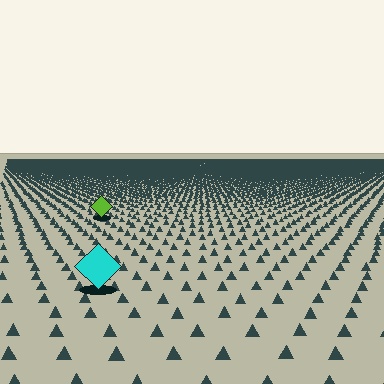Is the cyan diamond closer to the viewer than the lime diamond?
Yes. The cyan diamond is closer — you can tell from the texture gradient: the ground texture is coarser near it.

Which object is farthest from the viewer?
The lime diamond is farthest from the viewer. It appears smaller and the ground texture around it is denser.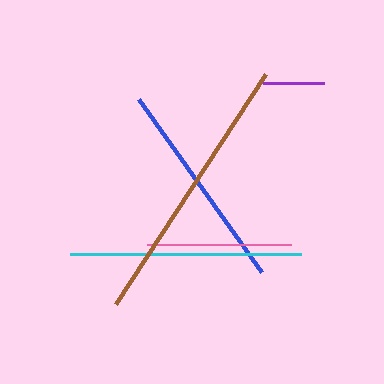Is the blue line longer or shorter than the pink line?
The blue line is longer than the pink line.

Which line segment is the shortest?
The purple line is the shortest at approximately 61 pixels.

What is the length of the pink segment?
The pink segment is approximately 144 pixels long.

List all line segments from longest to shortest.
From longest to shortest: brown, cyan, blue, pink, purple.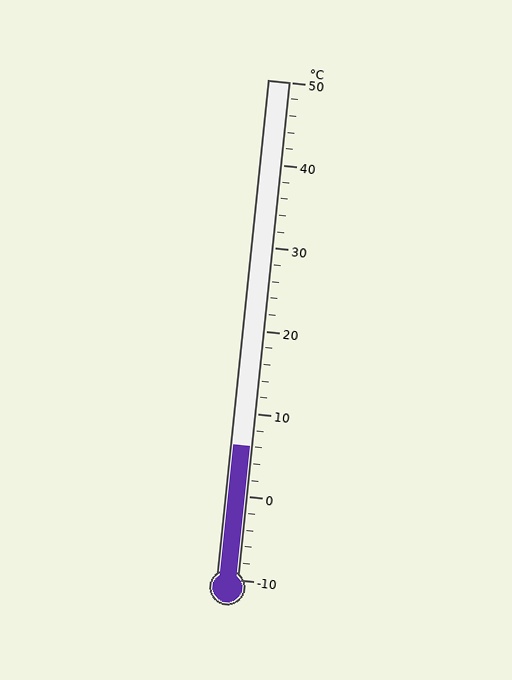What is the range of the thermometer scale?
The thermometer scale ranges from -10°C to 50°C.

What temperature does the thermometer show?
The thermometer shows approximately 6°C.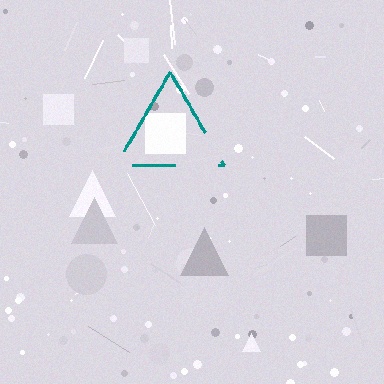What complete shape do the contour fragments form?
The contour fragments form a triangle.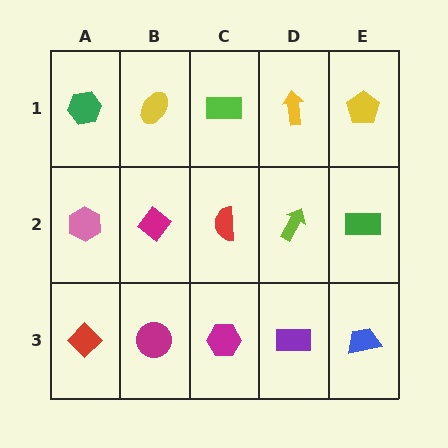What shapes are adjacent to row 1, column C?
A red semicircle (row 2, column C), a yellow ellipse (row 1, column B), a yellow arrow (row 1, column D).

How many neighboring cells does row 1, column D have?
3.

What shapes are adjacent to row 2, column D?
A yellow arrow (row 1, column D), a purple rectangle (row 3, column D), a red semicircle (row 2, column C), a green rectangle (row 2, column E).